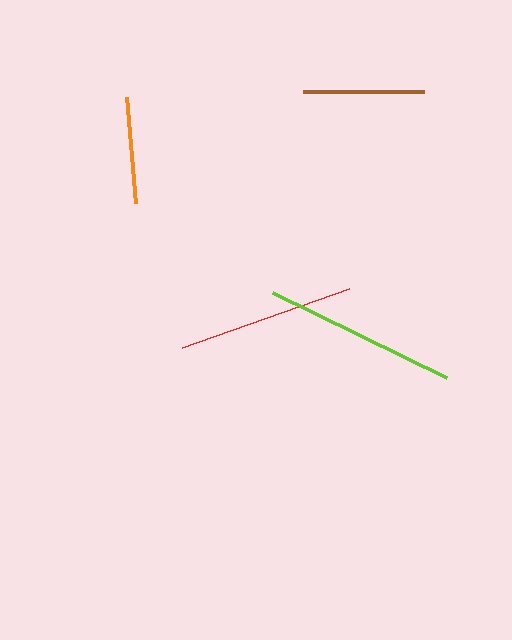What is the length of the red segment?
The red segment is approximately 177 pixels long.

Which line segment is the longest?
The lime line is the longest at approximately 193 pixels.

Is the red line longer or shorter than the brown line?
The red line is longer than the brown line.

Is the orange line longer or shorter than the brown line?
The brown line is longer than the orange line.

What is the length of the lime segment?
The lime segment is approximately 193 pixels long.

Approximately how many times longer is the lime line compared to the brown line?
The lime line is approximately 1.6 times the length of the brown line.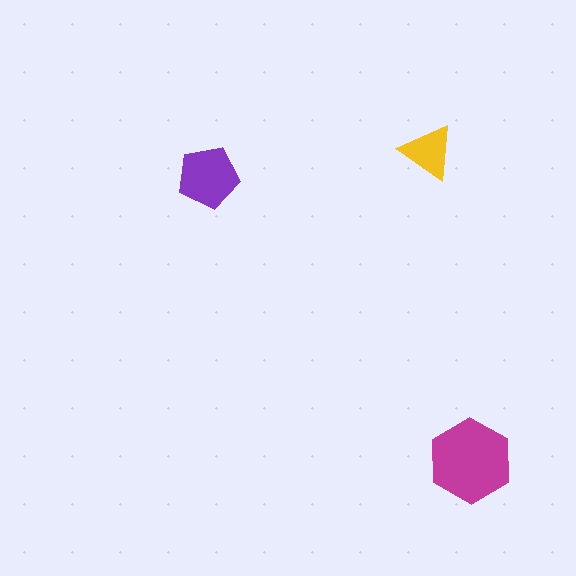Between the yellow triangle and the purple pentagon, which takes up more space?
The purple pentagon.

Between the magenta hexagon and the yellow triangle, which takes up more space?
The magenta hexagon.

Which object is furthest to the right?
The magenta hexagon is rightmost.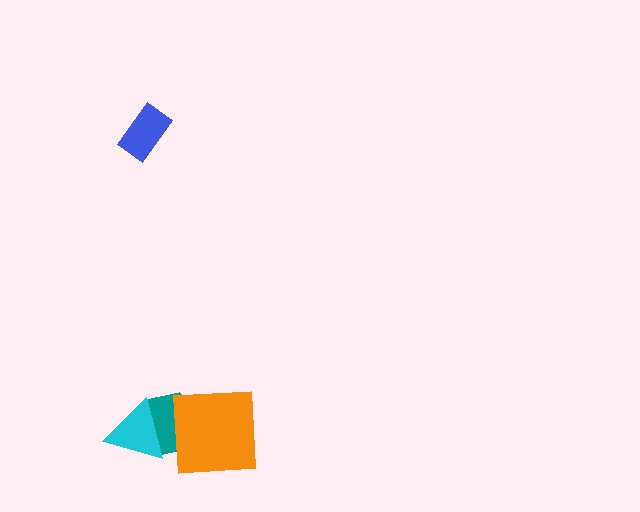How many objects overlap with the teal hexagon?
2 objects overlap with the teal hexagon.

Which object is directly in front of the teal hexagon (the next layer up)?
The cyan triangle is directly in front of the teal hexagon.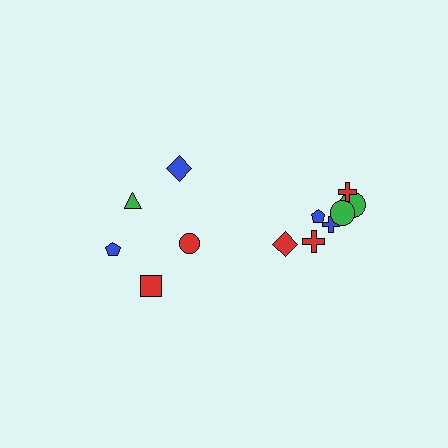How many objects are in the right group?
There are 7 objects.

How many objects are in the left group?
There are 5 objects.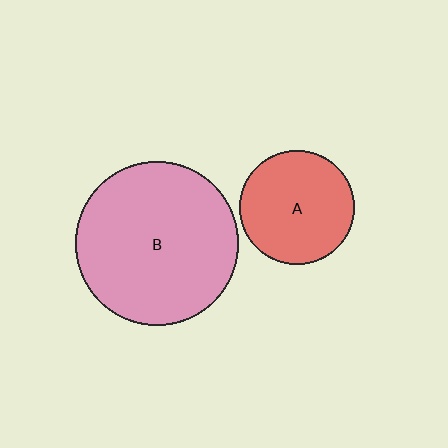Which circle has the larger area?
Circle B (pink).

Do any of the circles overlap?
No, none of the circles overlap.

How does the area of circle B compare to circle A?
Approximately 2.0 times.